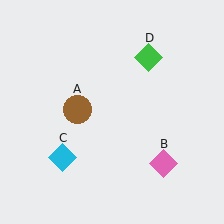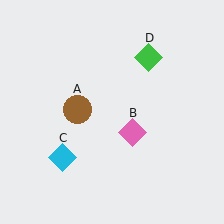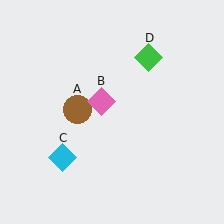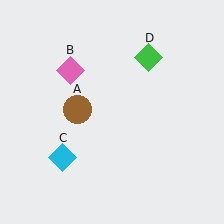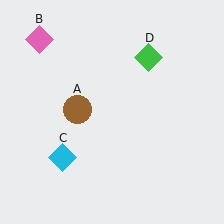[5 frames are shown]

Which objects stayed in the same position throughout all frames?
Brown circle (object A) and cyan diamond (object C) and green diamond (object D) remained stationary.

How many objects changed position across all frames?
1 object changed position: pink diamond (object B).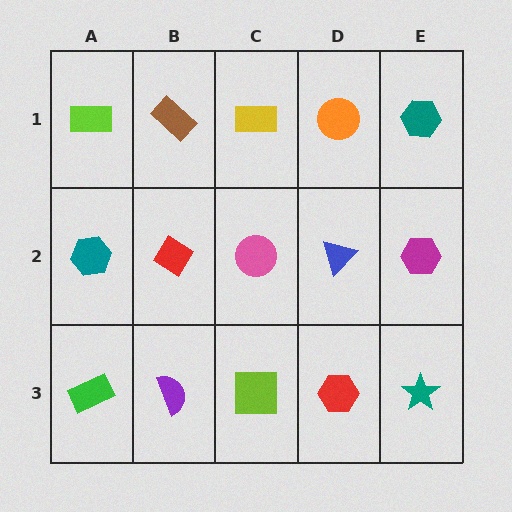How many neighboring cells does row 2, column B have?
4.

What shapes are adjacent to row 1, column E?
A magenta hexagon (row 2, column E), an orange circle (row 1, column D).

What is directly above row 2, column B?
A brown rectangle.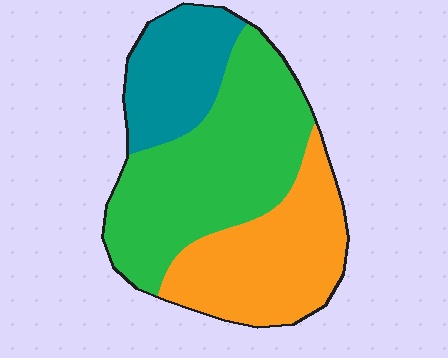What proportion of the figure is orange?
Orange covers around 35% of the figure.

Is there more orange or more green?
Green.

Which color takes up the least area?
Teal, at roughly 20%.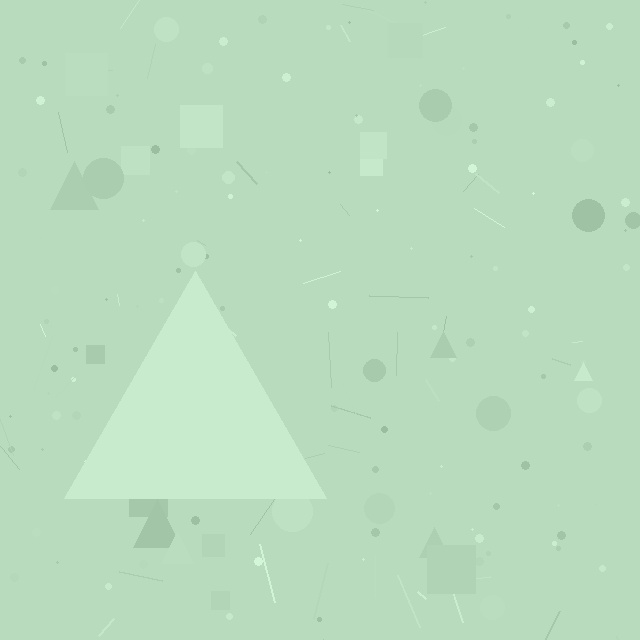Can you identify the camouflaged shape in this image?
The camouflaged shape is a triangle.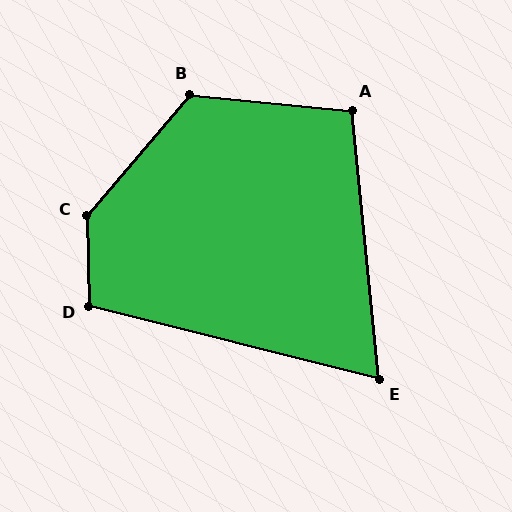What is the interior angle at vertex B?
Approximately 125 degrees (obtuse).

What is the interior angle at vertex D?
Approximately 106 degrees (obtuse).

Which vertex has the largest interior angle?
C, at approximately 138 degrees.